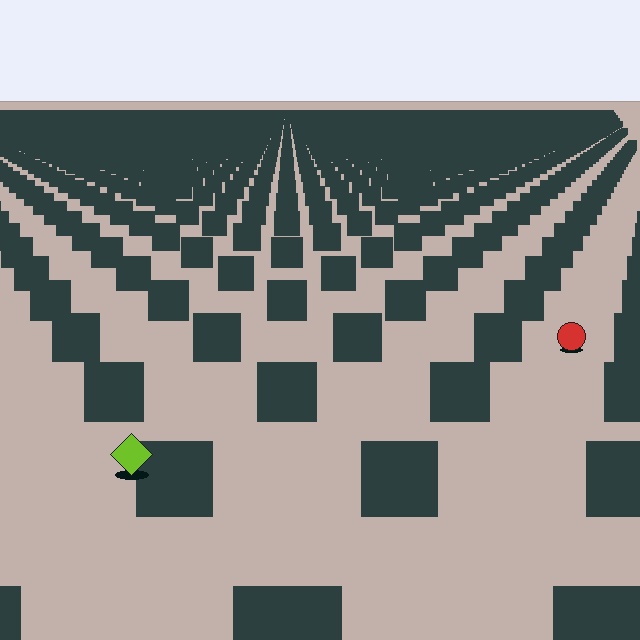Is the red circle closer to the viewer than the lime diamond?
No. The lime diamond is closer — you can tell from the texture gradient: the ground texture is coarser near it.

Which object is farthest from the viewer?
The red circle is farthest from the viewer. It appears smaller and the ground texture around it is denser.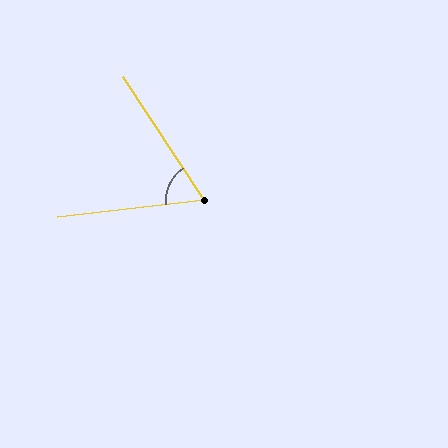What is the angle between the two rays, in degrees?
Approximately 63 degrees.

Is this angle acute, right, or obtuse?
It is acute.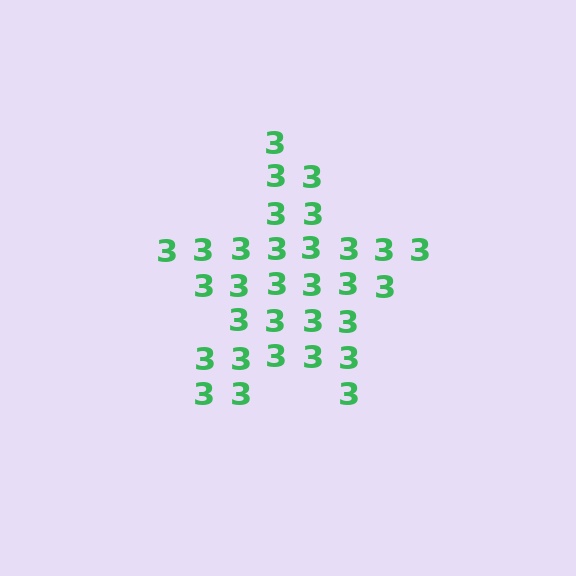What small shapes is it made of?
It is made of small digit 3's.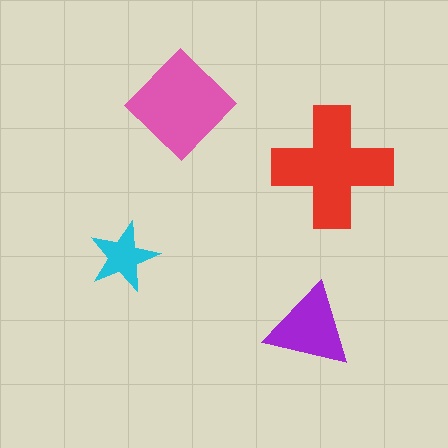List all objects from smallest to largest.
The cyan star, the purple triangle, the pink diamond, the red cross.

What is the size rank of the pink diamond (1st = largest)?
2nd.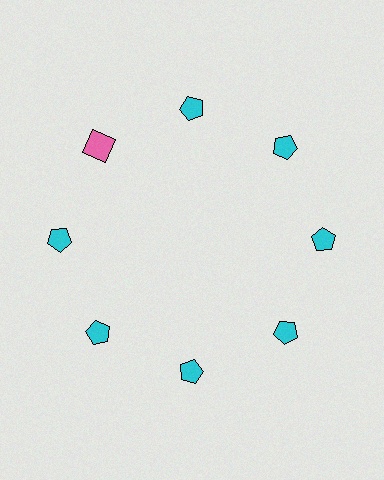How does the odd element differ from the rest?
It differs in both color (pink instead of cyan) and shape (square instead of pentagon).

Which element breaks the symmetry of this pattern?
The pink square at roughly the 10 o'clock position breaks the symmetry. All other shapes are cyan pentagons.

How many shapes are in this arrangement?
There are 8 shapes arranged in a ring pattern.